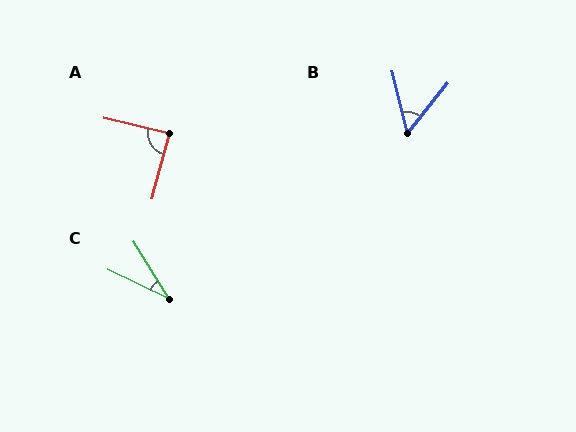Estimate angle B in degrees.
Approximately 52 degrees.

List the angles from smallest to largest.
C (33°), B (52°), A (88°).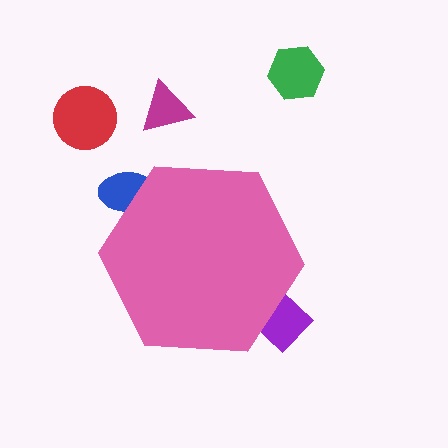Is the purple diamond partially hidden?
Yes, the purple diamond is partially hidden behind the pink hexagon.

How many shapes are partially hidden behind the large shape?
2 shapes are partially hidden.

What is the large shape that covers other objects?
A pink hexagon.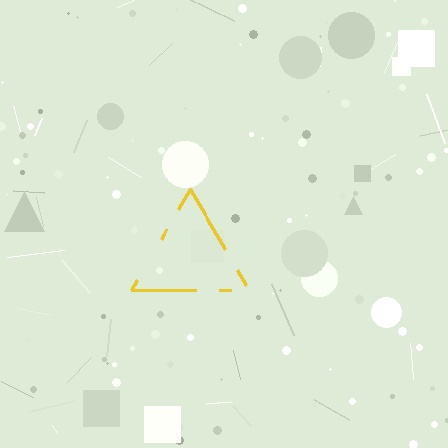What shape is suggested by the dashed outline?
The dashed outline suggests a triangle.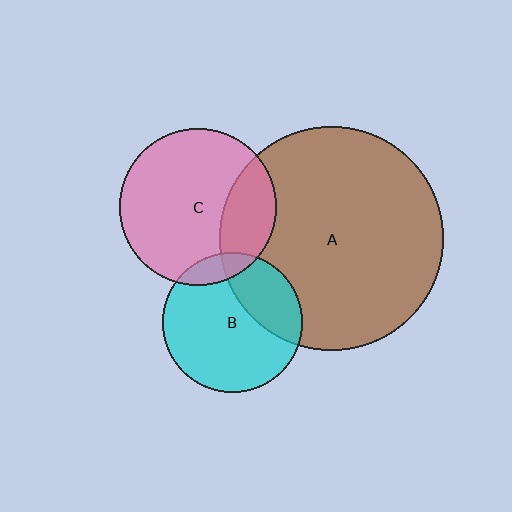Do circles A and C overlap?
Yes.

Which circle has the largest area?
Circle A (brown).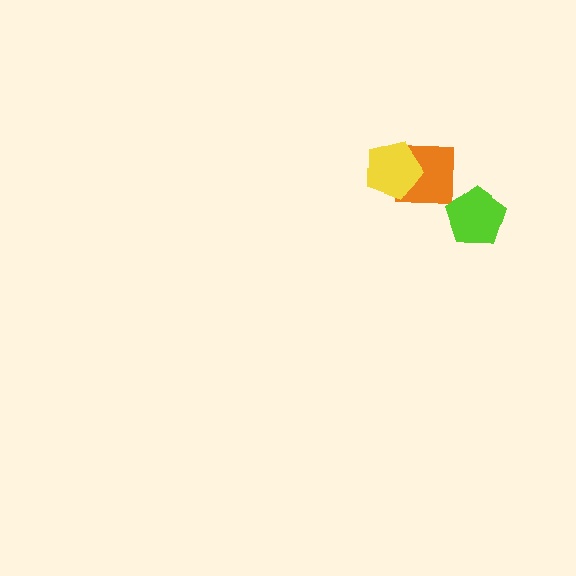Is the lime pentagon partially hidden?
No, no other shape covers it.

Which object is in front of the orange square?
The yellow pentagon is in front of the orange square.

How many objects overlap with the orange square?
1 object overlaps with the orange square.